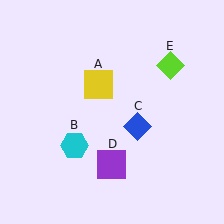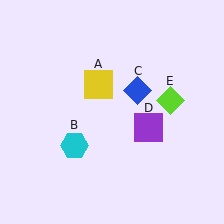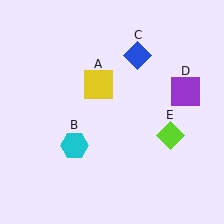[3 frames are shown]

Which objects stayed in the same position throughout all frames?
Yellow square (object A) and cyan hexagon (object B) remained stationary.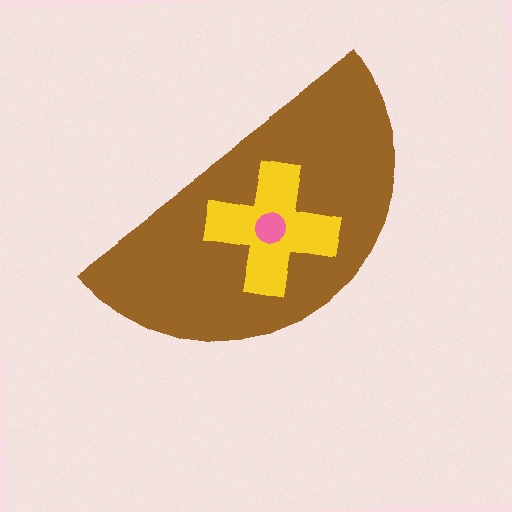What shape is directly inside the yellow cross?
The pink circle.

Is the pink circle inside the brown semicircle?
Yes.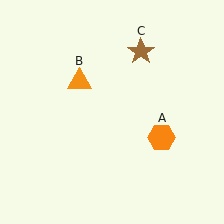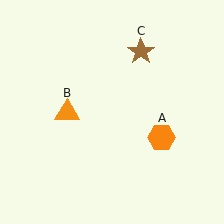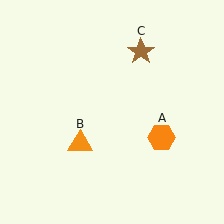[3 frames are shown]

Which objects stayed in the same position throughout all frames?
Orange hexagon (object A) and brown star (object C) remained stationary.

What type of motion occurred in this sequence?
The orange triangle (object B) rotated counterclockwise around the center of the scene.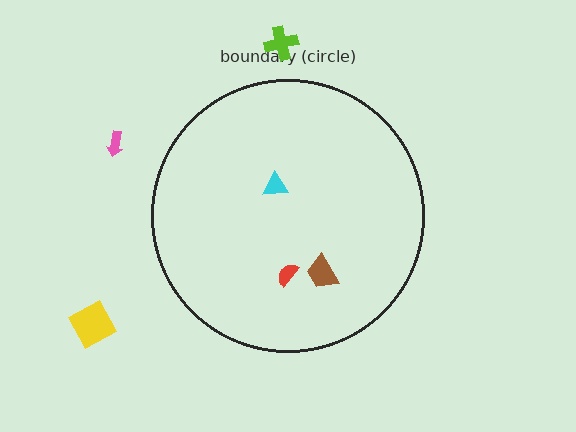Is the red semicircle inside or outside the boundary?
Inside.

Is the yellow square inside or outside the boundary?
Outside.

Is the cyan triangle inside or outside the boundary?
Inside.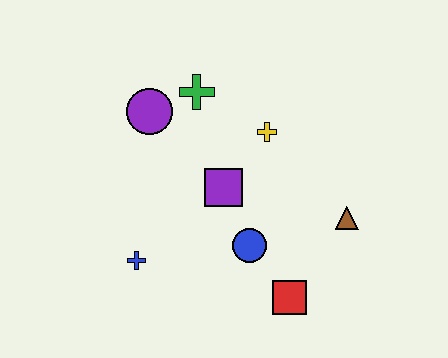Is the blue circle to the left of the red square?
Yes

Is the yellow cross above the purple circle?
No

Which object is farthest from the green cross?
The red square is farthest from the green cross.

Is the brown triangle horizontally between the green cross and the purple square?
No